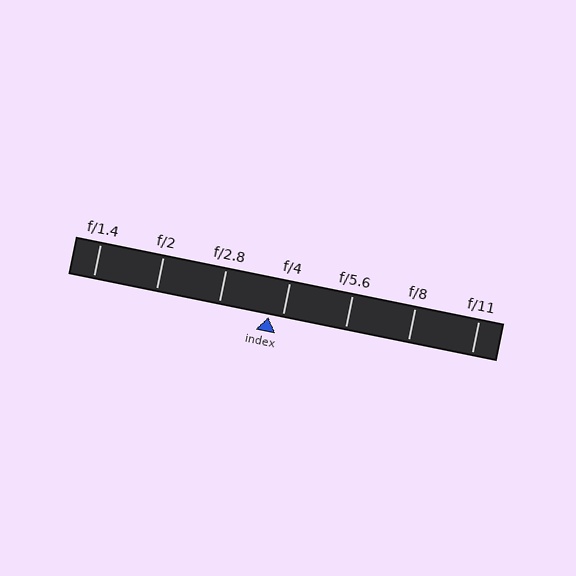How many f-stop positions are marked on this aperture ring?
There are 7 f-stop positions marked.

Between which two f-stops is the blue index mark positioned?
The index mark is between f/2.8 and f/4.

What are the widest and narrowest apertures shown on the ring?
The widest aperture shown is f/1.4 and the narrowest is f/11.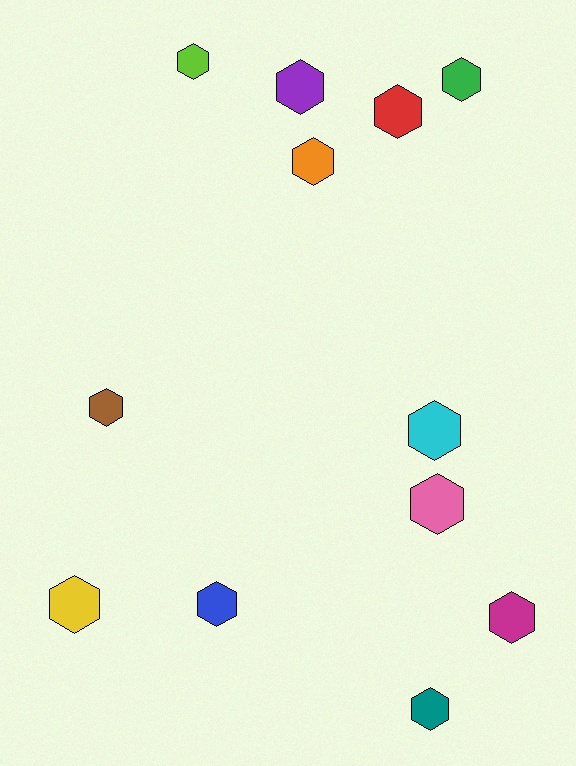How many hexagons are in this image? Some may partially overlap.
There are 12 hexagons.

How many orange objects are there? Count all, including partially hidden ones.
There is 1 orange object.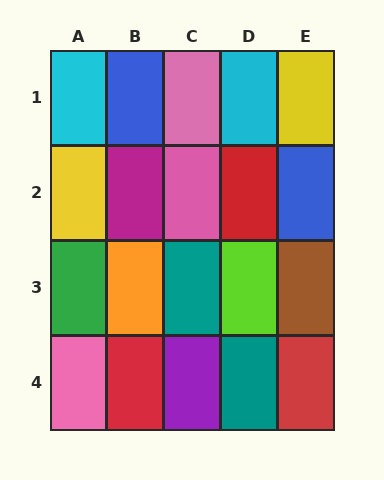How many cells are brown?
1 cell is brown.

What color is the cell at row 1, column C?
Pink.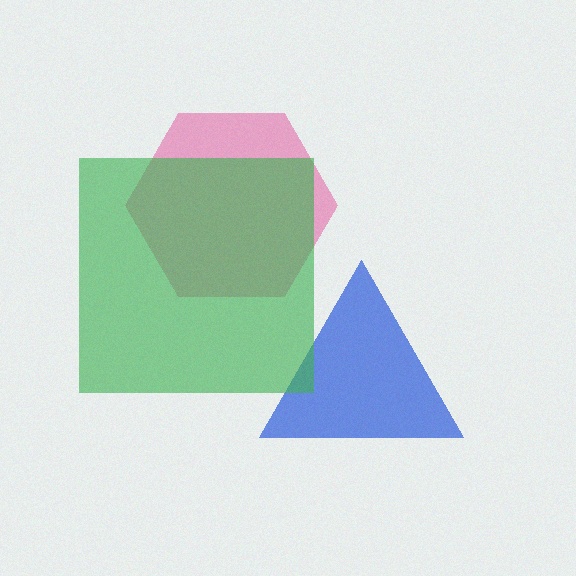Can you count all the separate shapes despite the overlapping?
Yes, there are 3 separate shapes.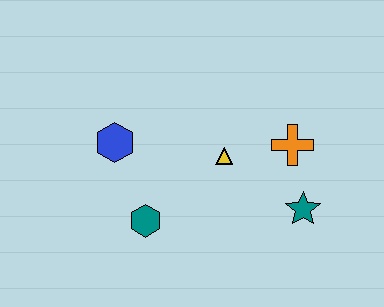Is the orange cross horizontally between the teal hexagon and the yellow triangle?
No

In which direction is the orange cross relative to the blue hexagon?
The orange cross is to the right of the blue hexagon.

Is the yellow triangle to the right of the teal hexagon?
Yes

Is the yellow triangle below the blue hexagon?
Yes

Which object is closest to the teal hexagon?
The blue hexagon is closest to the teal hexagon.